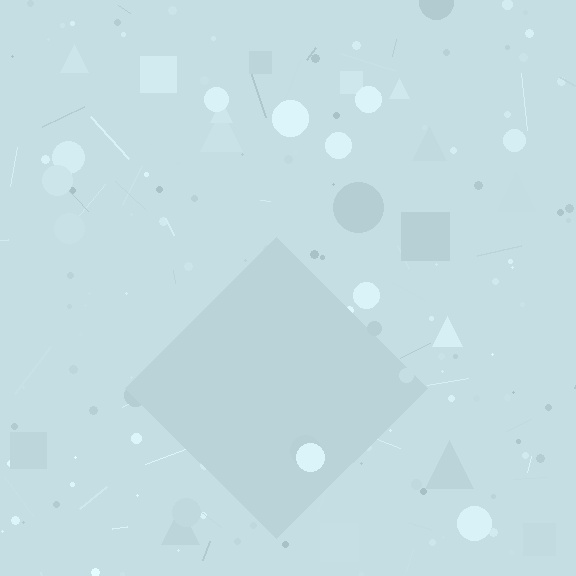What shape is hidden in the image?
A diamond is hidden in the image.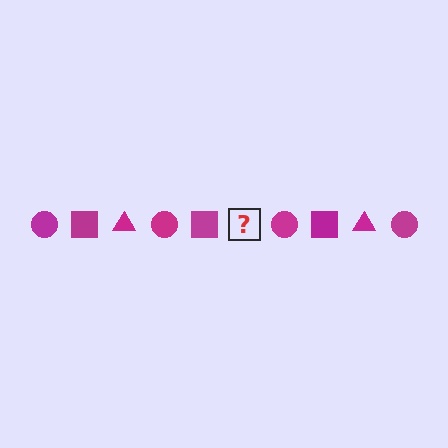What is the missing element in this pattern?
The missing element is a magenta triangle.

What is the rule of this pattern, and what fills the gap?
The rule is that the pattern cycles through circle, square, triangle shapes in magenta. The gap should be filled with a magenta triangle.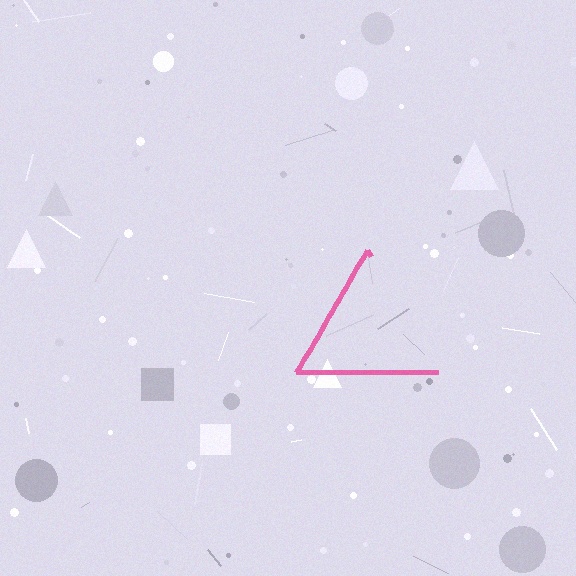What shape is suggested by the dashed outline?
The dashed outline suggests a triangle.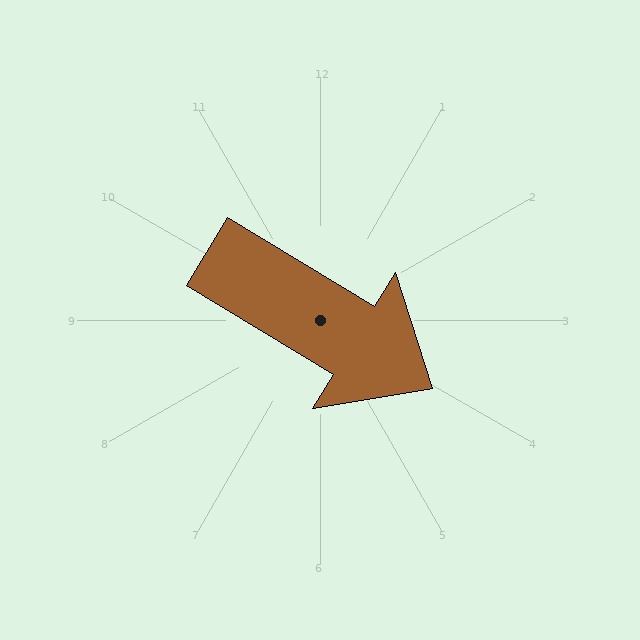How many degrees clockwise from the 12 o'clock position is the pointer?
Approximately 121 degrees.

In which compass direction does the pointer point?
Southeast.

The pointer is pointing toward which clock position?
Roughly 4 o'clock.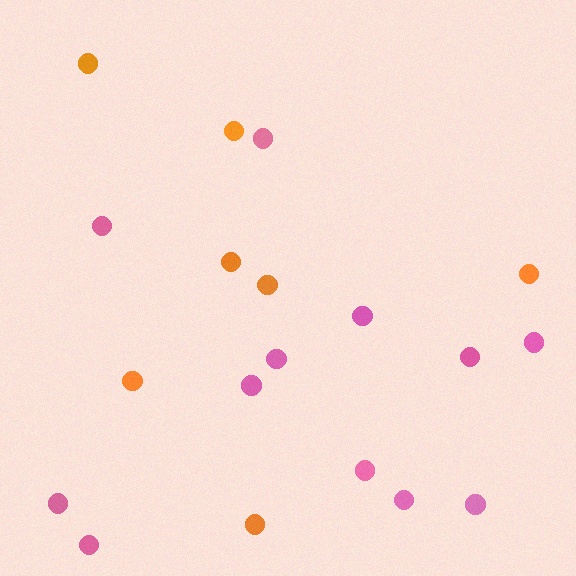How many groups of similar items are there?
There are 2 groups: one group of orange circles (7) and one group of pink circles (12).